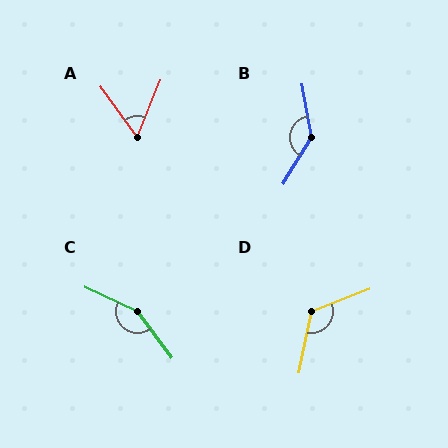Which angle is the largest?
C, at approximately 152 degrees.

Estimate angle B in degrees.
Approximately 138 degrees.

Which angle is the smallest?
A, at approximately 58 degrees.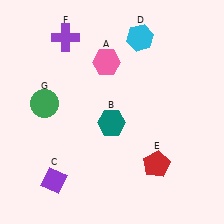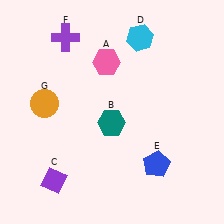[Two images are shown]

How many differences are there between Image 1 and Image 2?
There are 2 differences between the two images.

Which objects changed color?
E changed from red to blue. G changed from green to orange.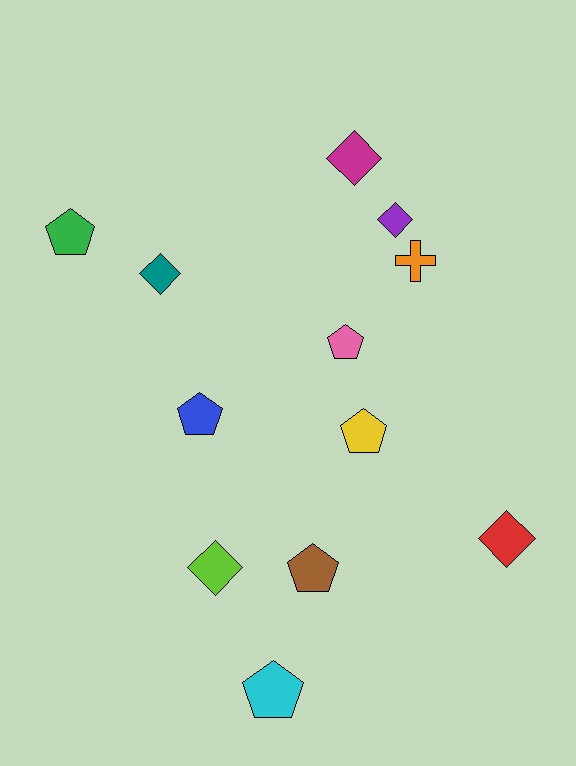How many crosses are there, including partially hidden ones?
There is 1 cross.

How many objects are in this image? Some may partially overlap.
There are 12 objects.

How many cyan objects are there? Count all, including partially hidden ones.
There is 1 cyan object.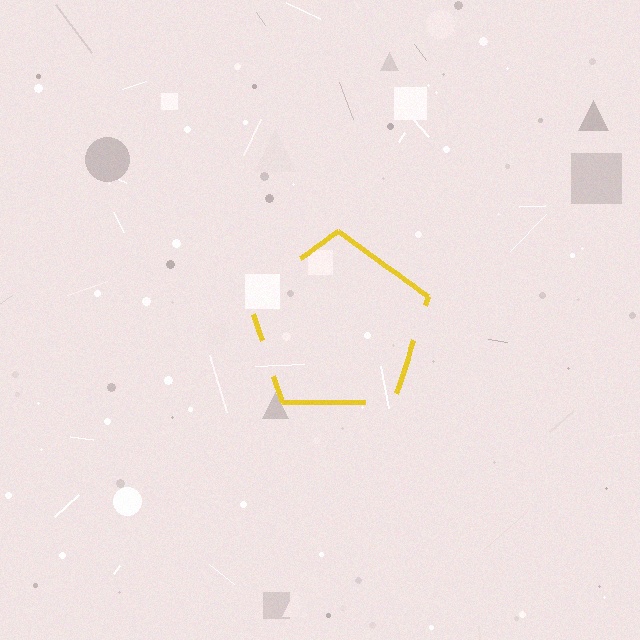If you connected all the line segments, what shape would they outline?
They would outline a pentagon.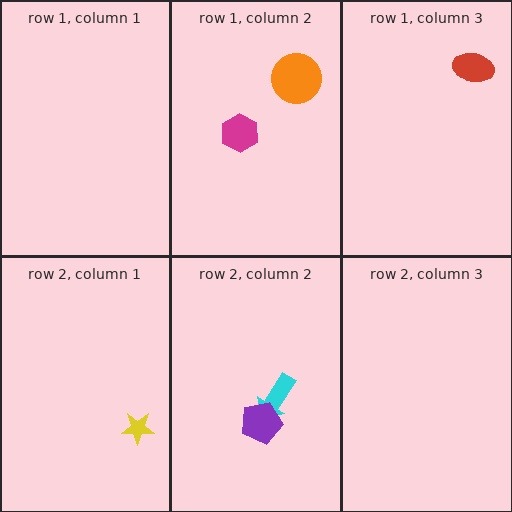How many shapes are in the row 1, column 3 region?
1.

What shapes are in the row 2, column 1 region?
The yellow star.